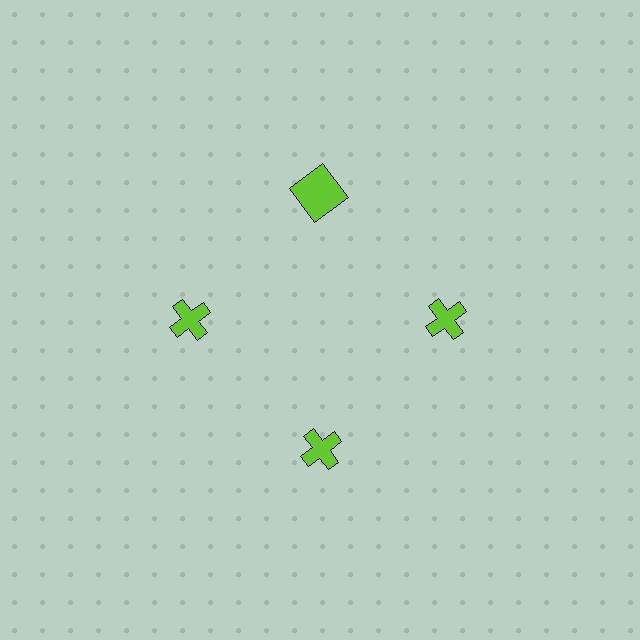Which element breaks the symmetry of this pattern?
The lime square at roughly the 12 o'clock position breaks the symmetry. All other shapes are lime crosses.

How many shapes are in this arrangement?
There are 4 shapes arranged in a ring pattern.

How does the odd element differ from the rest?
It has a different shape: square instead of cross.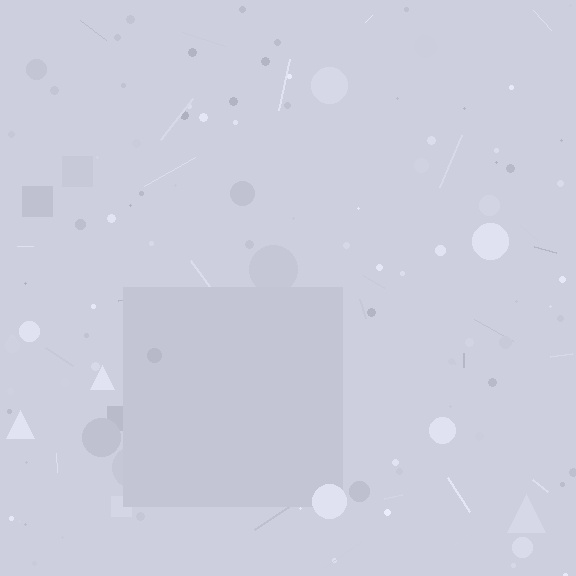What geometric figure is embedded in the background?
A square is embedded in the background.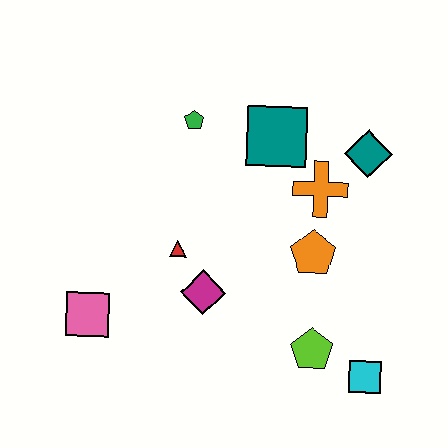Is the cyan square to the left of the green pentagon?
No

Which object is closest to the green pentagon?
The teal square is closest to the green pentagon.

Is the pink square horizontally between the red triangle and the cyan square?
No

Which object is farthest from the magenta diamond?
The teal diamond is farthest from the magenta diamond.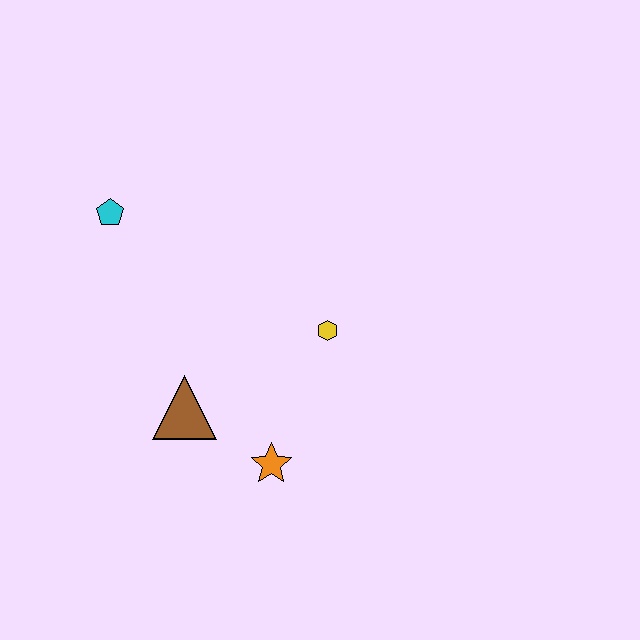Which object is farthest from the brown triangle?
The cyan pentagon is farthest from the brown triangle.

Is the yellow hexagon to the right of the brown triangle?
Yes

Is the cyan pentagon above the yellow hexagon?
Yes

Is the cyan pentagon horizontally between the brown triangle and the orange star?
No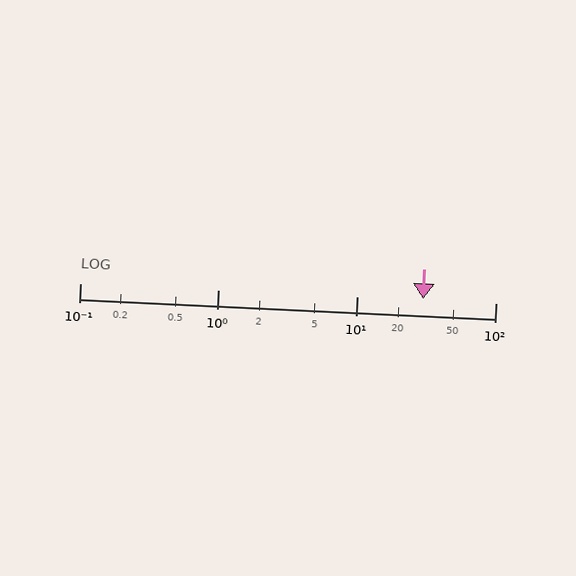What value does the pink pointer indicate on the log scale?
The pointer indicates approximately 30.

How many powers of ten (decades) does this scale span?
The scale spans 3 decades, from 0.1 to 100.